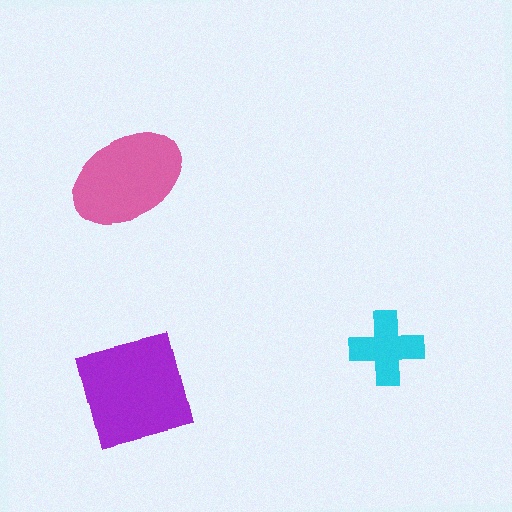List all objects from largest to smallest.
The purple square, the pink ellipse, the cyan cross.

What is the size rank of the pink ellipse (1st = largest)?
2nd.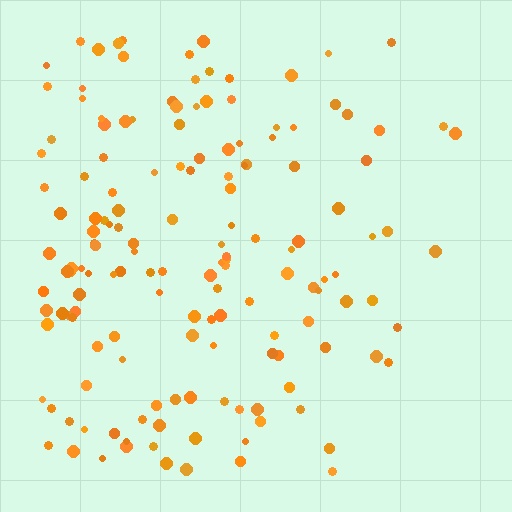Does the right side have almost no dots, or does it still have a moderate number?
Still a moderate number, just noticeably fewer than the left.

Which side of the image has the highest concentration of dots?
The left.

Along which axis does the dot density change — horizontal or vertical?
Horizontal.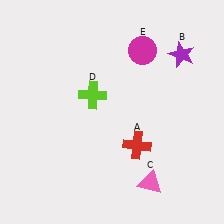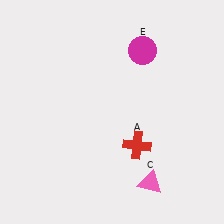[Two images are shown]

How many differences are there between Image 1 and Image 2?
There are 2 differences between the two images.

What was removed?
The lime cross (D), the purple star (B) were removed in Image 2.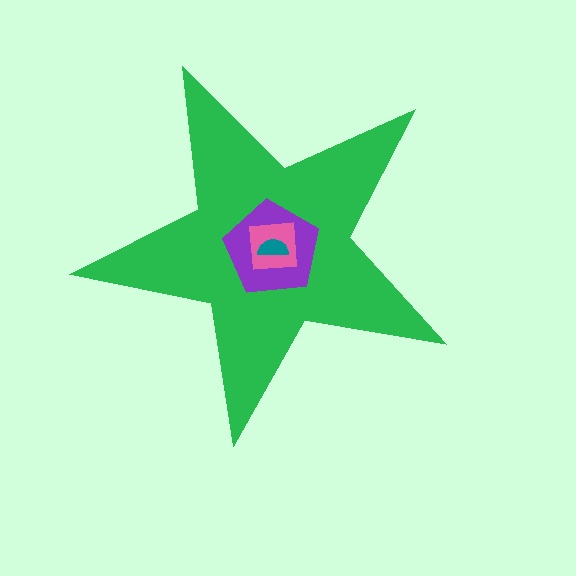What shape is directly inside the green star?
The purple pentagon.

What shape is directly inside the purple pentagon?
The pink square.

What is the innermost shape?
The teal semicircle.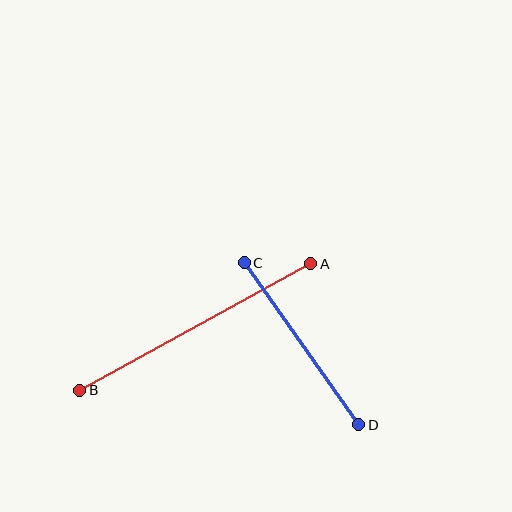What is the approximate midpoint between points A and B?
The midpoint is at approximately (195, 327) pixels.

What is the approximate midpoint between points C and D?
The midpoint is at approximately (302, 344) pixels.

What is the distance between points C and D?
The distance is approximately 198 pixels.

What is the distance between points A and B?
The distance is approximately 263 pixels.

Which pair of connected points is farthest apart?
Points A and B are farthest apart.